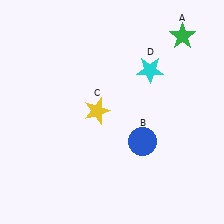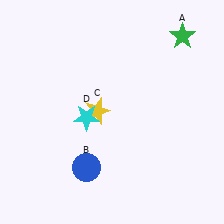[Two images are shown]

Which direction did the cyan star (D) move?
The cyan star (D) moved left.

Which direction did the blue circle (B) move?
The blue circle (B) moved left.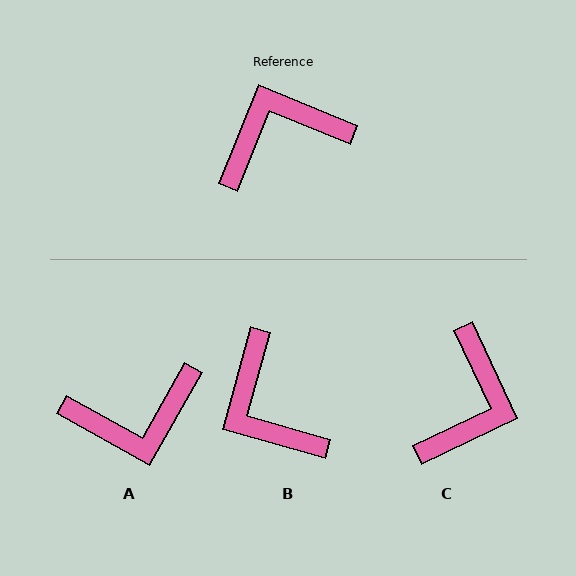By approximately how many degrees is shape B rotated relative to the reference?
Approximately 97 degrees counter-clockwise.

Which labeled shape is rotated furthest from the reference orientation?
A, about 173 degrees away.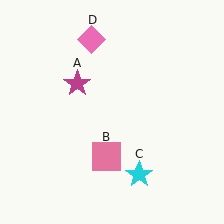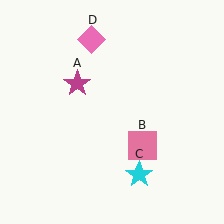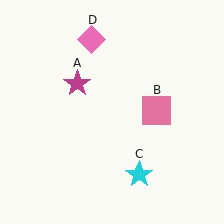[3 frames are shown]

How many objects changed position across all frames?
1 object changed position: pink square (object B).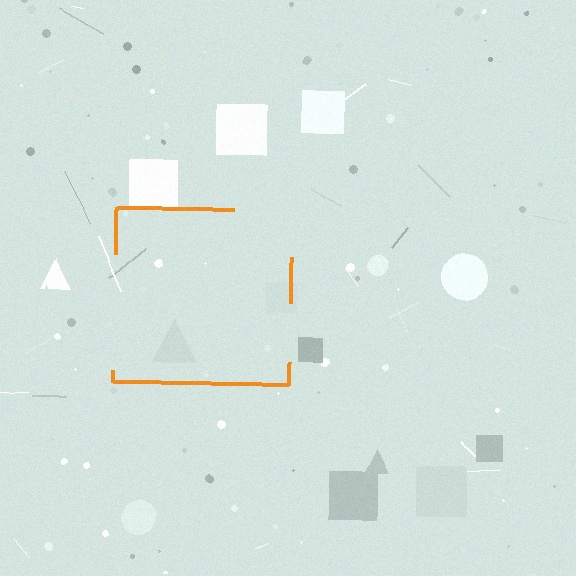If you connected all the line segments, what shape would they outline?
They would outline a square.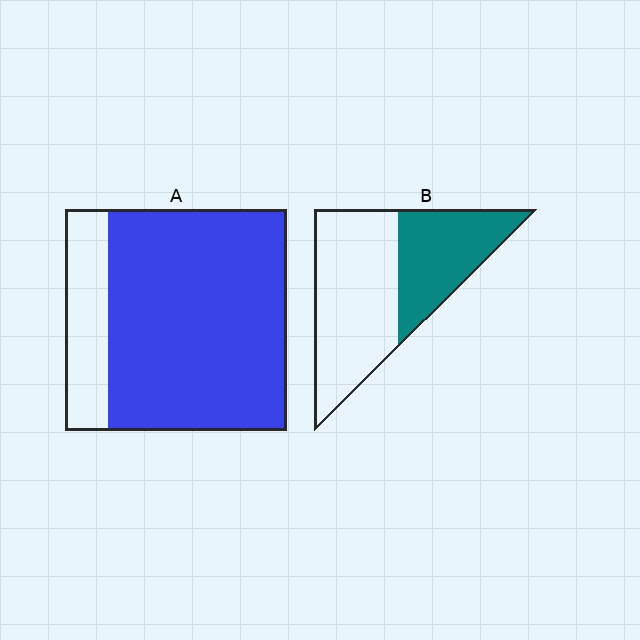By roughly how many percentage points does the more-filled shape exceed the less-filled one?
By roughly 40 percentage points (A over B).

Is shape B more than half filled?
No.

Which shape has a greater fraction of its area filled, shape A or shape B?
Shape A.